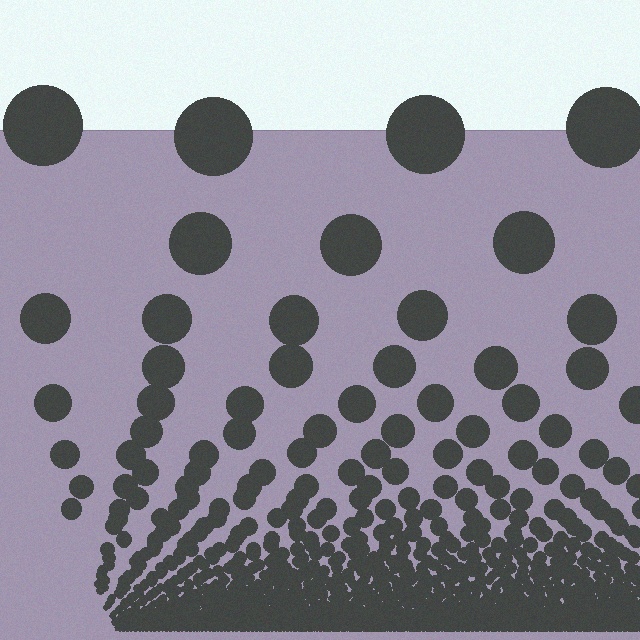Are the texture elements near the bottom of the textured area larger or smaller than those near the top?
Smaller. The gradient is inverted — elements near the bottom are smaller and denser.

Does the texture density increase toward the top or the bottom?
Density increases toward the bottom.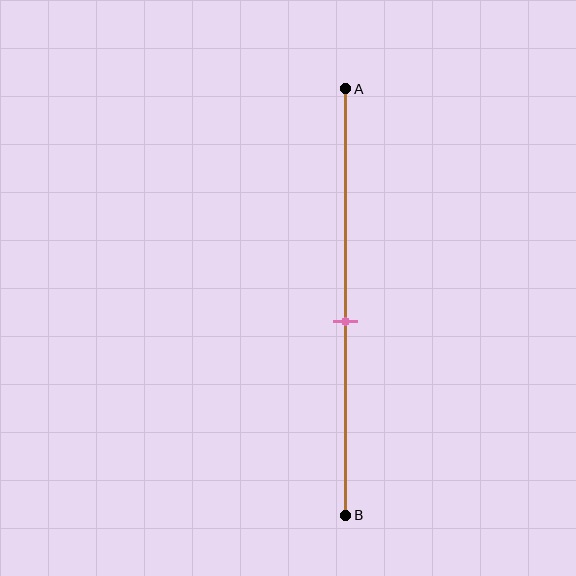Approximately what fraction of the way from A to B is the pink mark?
The pink mark is approximately 55% of the way from A to B.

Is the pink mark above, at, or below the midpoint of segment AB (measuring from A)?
The pink mark is below the midpoint of segment AB.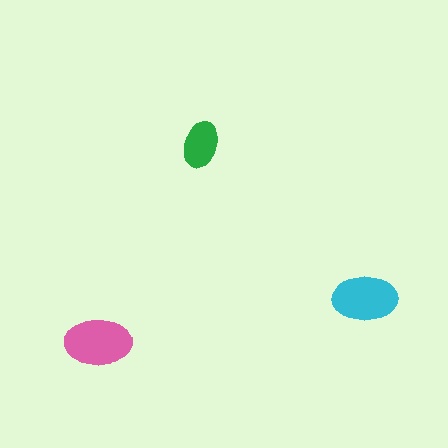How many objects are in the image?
There are 3 objects in the image.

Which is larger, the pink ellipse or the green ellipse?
The pink one.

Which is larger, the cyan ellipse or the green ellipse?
The cyan one.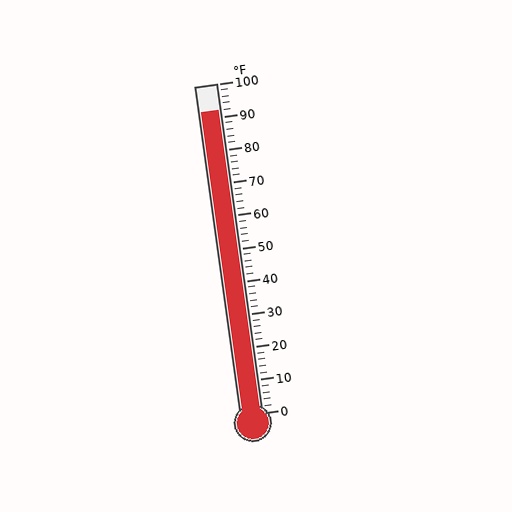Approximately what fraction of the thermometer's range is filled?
The thermometer is filled to approximately 90% of its range.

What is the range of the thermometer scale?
The thermometer scale ranges from 0°F to 100°F.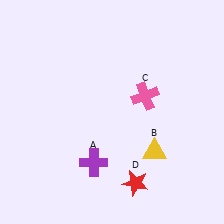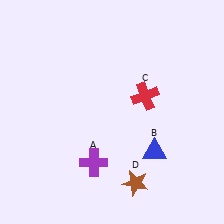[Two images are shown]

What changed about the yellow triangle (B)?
In Image 1, B is yellow. In Image 2, it changed to blue.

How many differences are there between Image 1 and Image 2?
There are 3 differences between the two images.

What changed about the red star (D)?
In Image 1, D is red. In Image 2, it changed to brown.